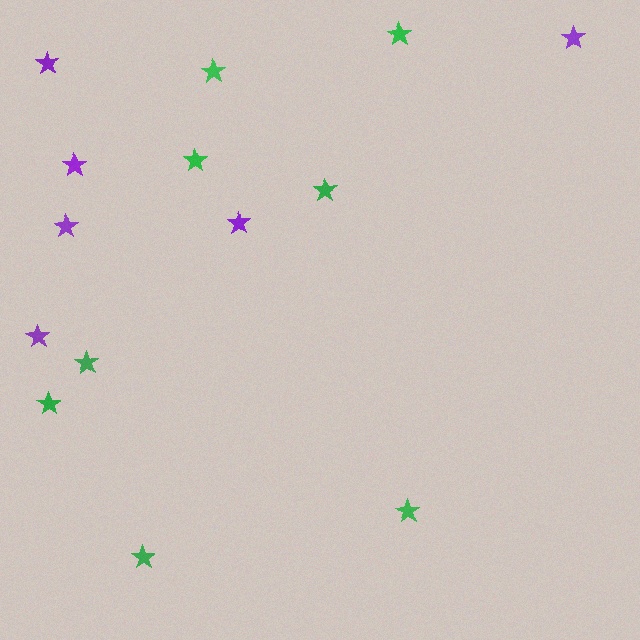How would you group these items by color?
There are 2 groups: one group of purple stars (6) and one group of green stars (8).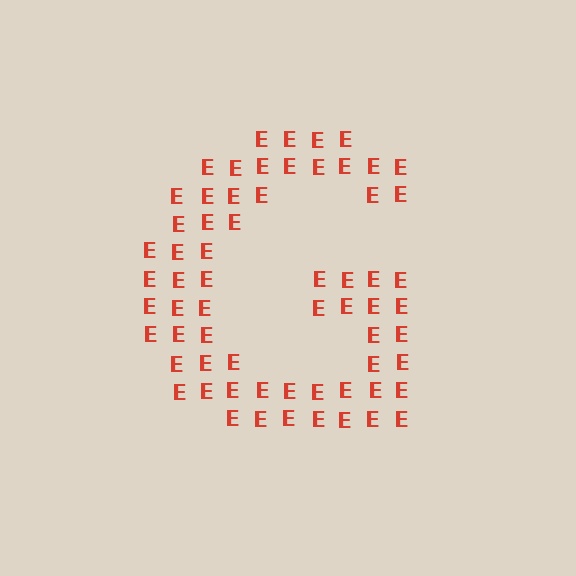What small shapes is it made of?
It is made of small letter E's.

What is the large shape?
The large shape is the letter G.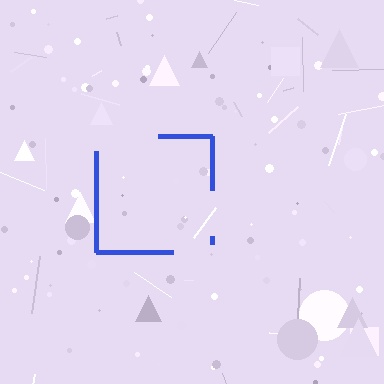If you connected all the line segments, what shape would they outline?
They would outline a square.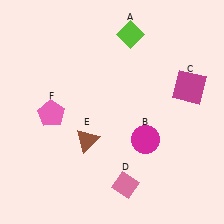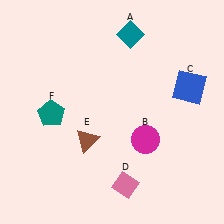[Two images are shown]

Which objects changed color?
A changed from lime to teal. C changed from magenta to blue. F changed from pink to teal.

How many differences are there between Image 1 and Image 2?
There are 3 differences between the two images.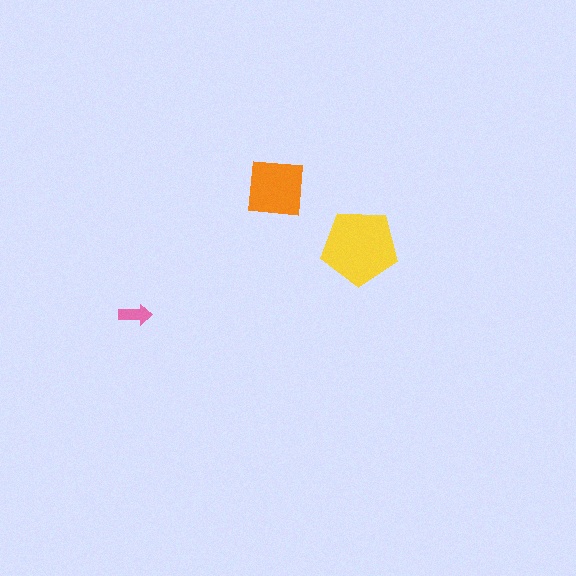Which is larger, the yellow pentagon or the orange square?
The yellow pentagon.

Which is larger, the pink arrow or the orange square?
The orange square.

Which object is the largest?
The yellow pentagon.